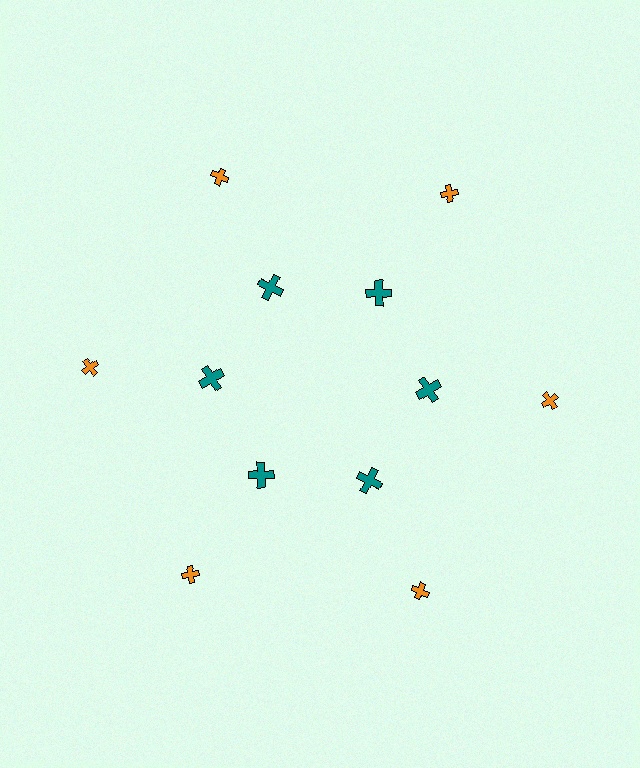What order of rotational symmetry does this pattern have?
This pattern has 6-fold rotational symmetry.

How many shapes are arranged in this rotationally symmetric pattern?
There are 12 shapes, arranged in 6 groups of 2.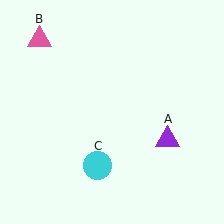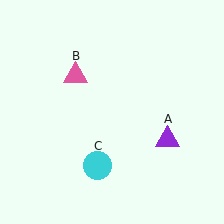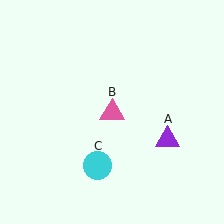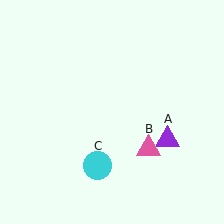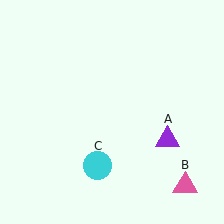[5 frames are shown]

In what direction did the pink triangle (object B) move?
The pink triangle (object B) moved down and to the right.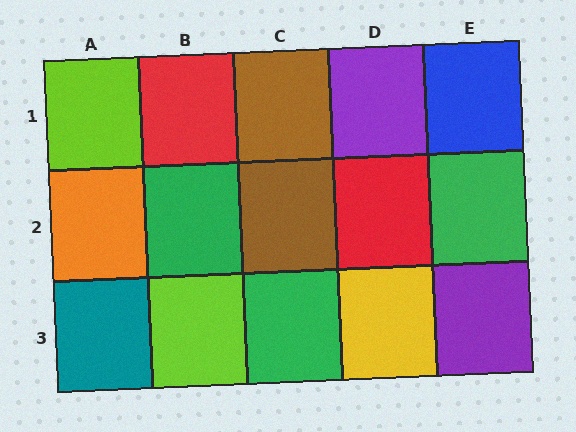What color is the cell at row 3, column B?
Lime.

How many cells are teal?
1 cell is teal.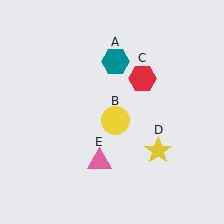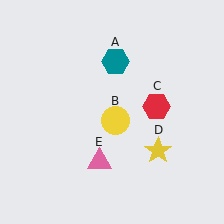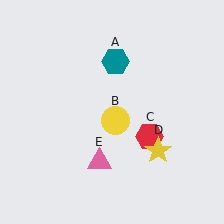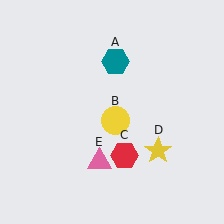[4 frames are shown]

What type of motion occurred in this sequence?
The red hexagon (object C) rotated clockwise around the center of the scene.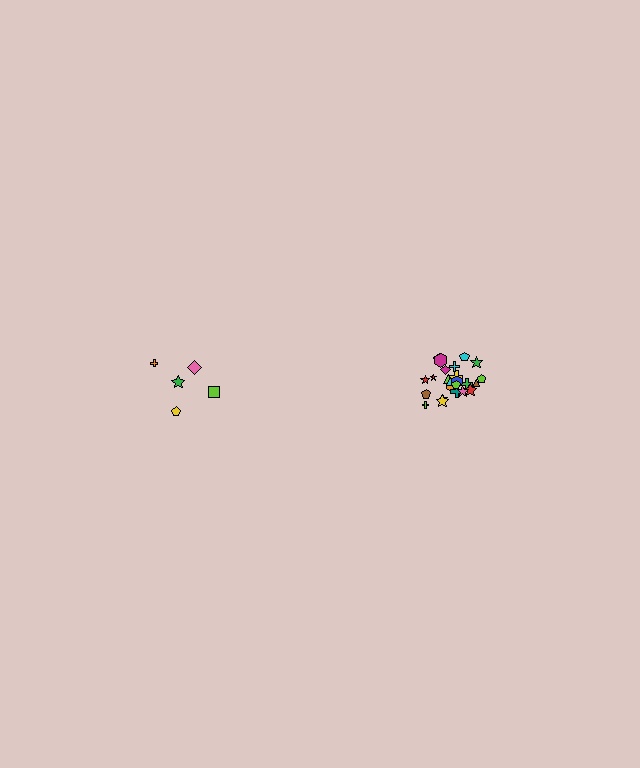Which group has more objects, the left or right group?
The right group.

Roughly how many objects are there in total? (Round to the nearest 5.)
Roughly 30 objects in total.